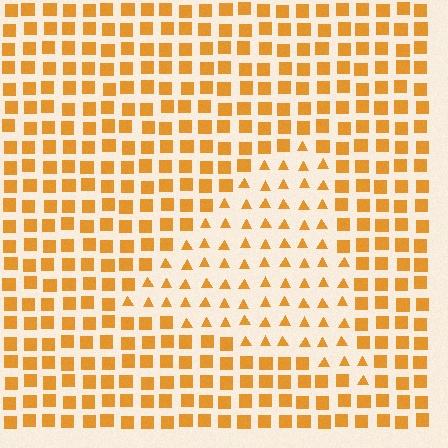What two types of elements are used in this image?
The image uses triangles inside the triangle region and squares outside it.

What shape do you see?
I see a triangle.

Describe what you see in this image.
The image is filled with small orange elements arranged in a uniform grid. A triangle-shaped region contains triangles, while the surrounding area contains squares. The boundary is defined purely by the change in element shape.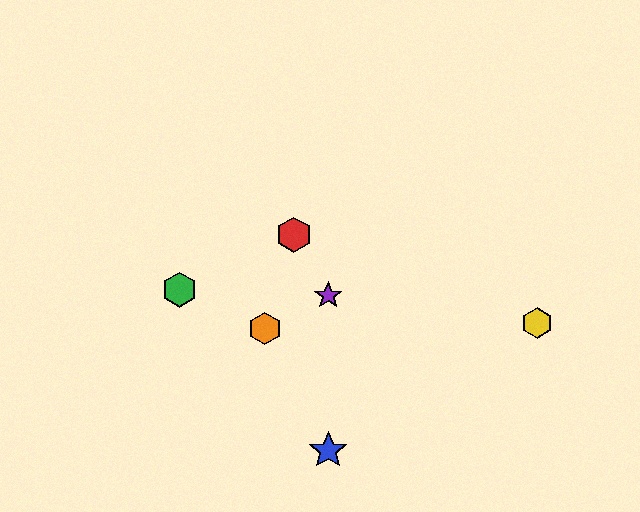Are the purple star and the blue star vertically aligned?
Yes, both are at x≈328.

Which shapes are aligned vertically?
The blue star, the purple star are aligned vertically.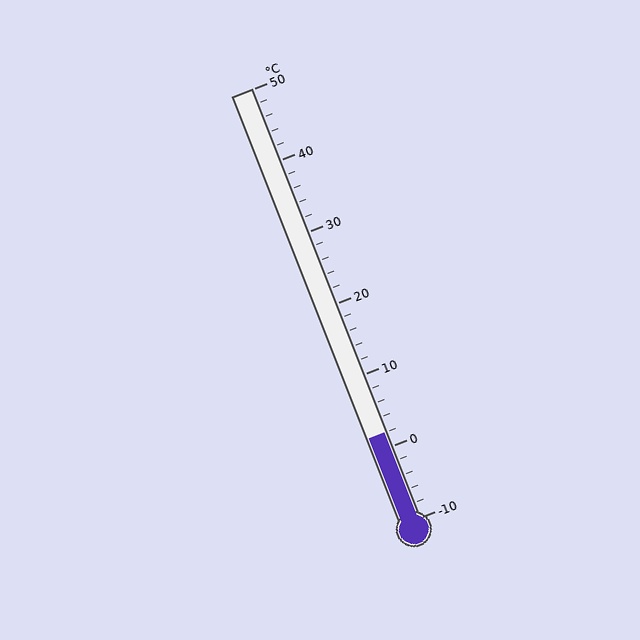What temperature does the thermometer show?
The thermometer shows approximately 2°C.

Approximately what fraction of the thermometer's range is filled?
The thermometer is filled to approximately 20% of its range.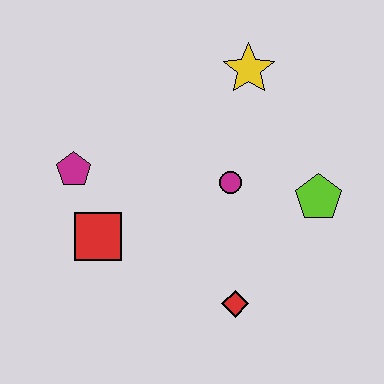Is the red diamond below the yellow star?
Yes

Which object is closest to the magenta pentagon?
The red square is closest to the magenta pentagon.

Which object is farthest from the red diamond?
The yellow star is farthest from the red diamond.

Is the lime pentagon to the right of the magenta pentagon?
Yes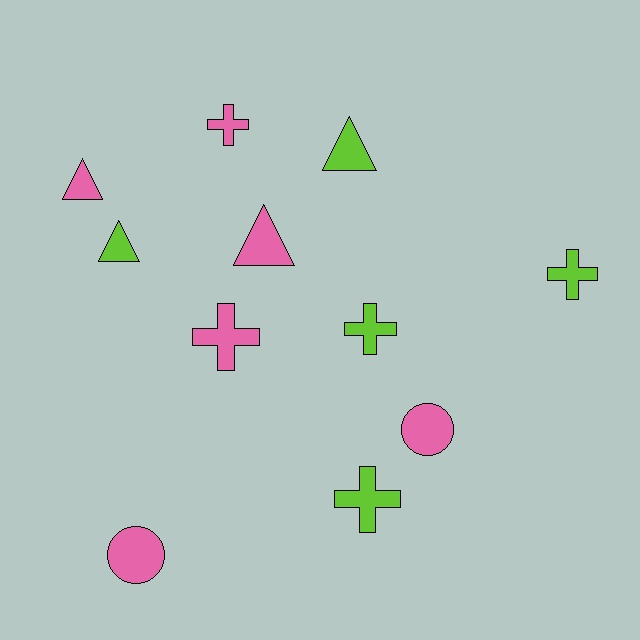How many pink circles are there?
There are 2 pink circles.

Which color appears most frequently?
Pink, with 6 objects.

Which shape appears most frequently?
Cross, with 5 objects.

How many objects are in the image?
There are 11 objects.